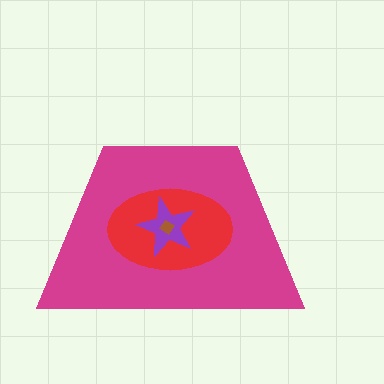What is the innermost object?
The brown diamond.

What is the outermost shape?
The magenta trapezoid.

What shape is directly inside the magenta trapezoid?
The red ellipse.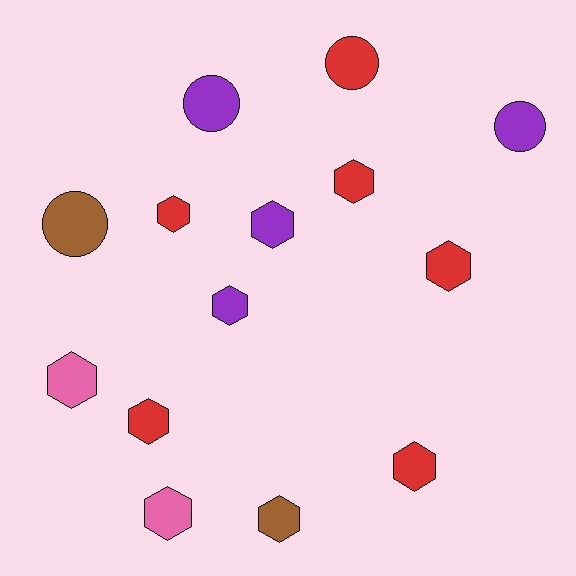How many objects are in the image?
There are 14 objects.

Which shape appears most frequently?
Hexagon, with 10 objects.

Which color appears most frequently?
Red, with 6 objects.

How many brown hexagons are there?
There is 1 brown hexagon.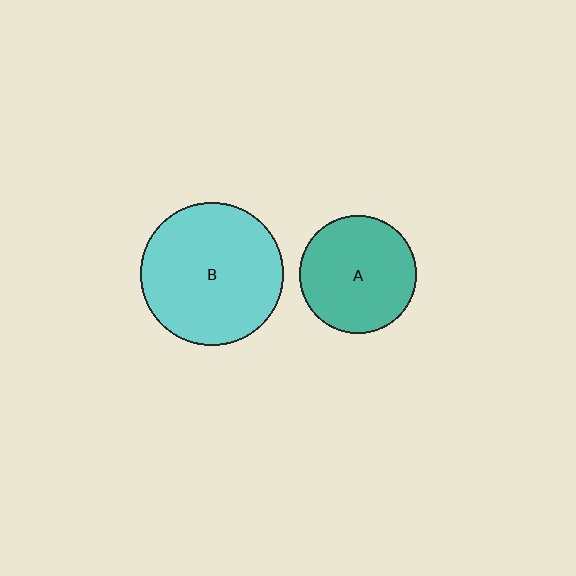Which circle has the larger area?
Circle B (cyan).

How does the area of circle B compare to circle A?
Approximately 1.5 times.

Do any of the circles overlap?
No, none of the circles overlap.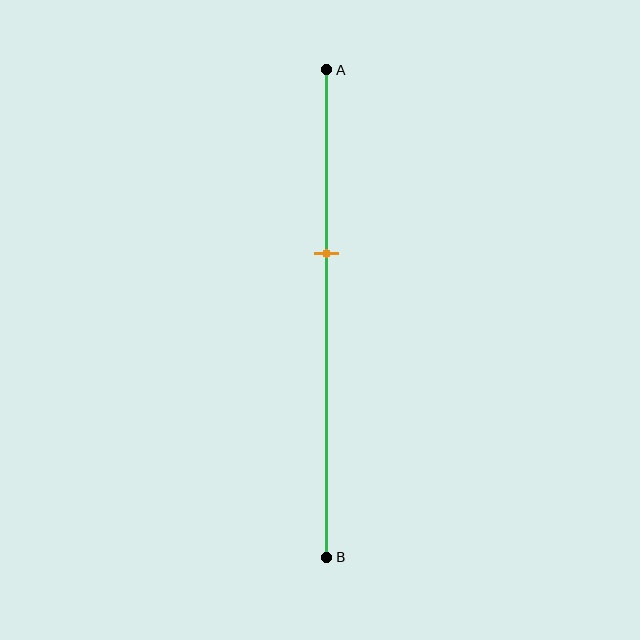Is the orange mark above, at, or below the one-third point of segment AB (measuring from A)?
The orange mark is below the one-third point of segment AB.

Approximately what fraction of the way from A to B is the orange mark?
The orange mark is approximately 40% of the way from A to B.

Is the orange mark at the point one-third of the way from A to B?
No, the mark is at about 40% from A, not at the 33% one-third point.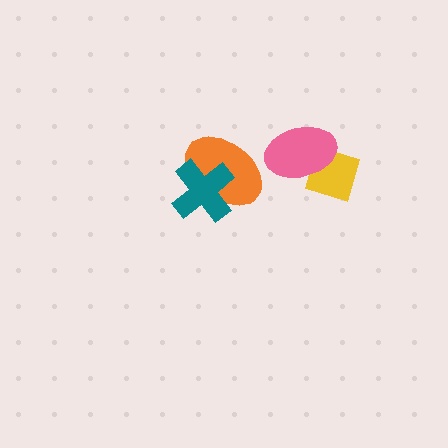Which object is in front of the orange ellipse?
The teal cross is in front of the orange ellipse.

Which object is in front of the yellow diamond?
The pink ellipse is in front of the yellow diamond.